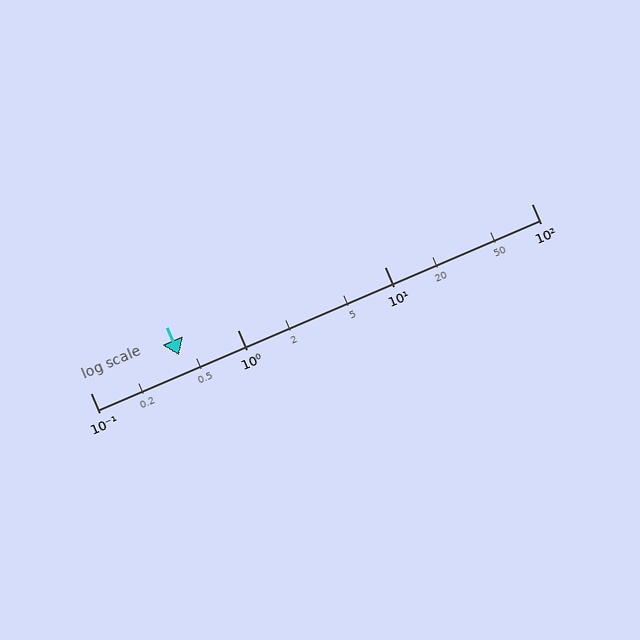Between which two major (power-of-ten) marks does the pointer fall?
The pointer is between 0.1 and 1.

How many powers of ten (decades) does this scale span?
The scale spans 3 decades, from 0.1 to 100.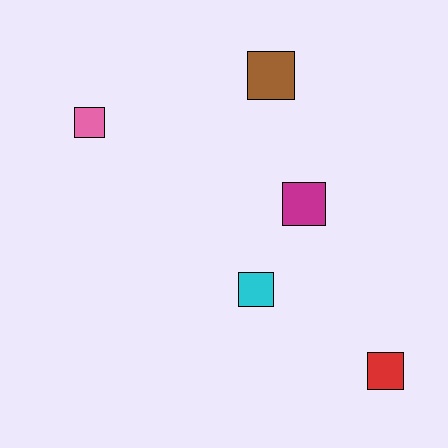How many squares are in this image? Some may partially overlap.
There are 5 squares.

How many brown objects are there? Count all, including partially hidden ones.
There is 1 brown object.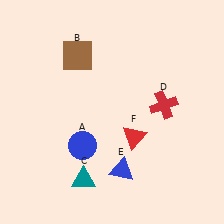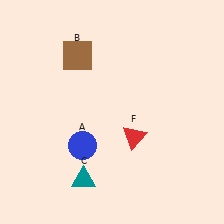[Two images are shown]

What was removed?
The red cross (D), the blue triangle (E) were removed in Image 2.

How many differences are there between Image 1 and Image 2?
There are 2 differences between the two images.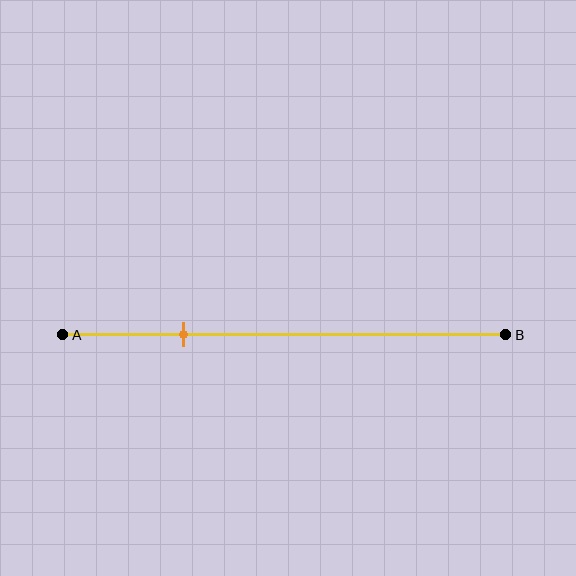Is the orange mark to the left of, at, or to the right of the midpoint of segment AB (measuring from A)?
The orange mark is to the left of the midpoint of segment AB.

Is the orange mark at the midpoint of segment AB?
No, the mark is at about 25% from A, not at the 50% midpoint.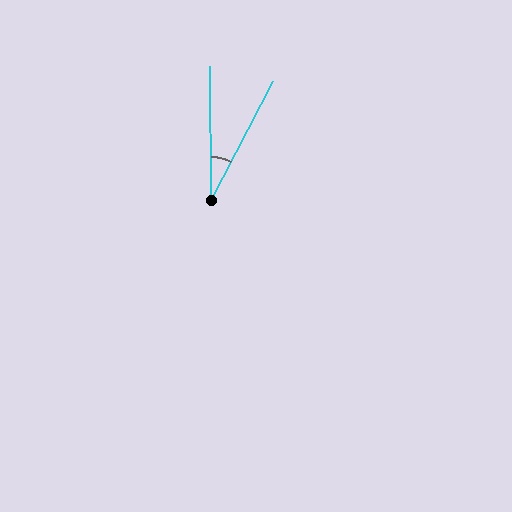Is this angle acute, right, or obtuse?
It is acute.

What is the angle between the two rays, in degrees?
Approximately 28 degrees.